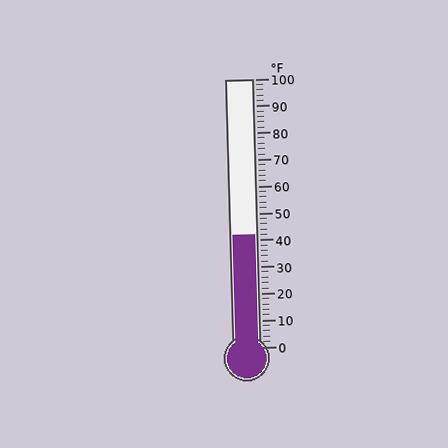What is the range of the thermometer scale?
The thermometer scale ranges from 0°F to 100°F.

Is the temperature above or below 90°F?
The temperature is below 90°F.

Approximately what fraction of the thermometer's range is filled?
The thermometer is filled to approximately 40% of its range.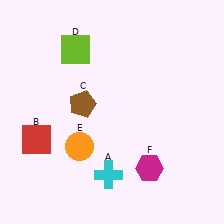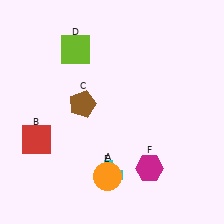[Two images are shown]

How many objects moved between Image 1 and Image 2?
1 object moved between the two images.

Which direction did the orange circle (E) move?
The orange circle (E) moved down.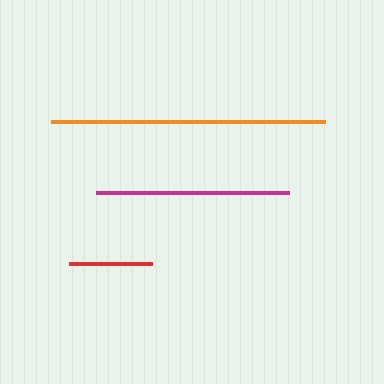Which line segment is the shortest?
The red line is the shortest at approximately 83 pixels.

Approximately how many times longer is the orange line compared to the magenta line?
The orange line is approximately 1.4 times the length of the magenta line.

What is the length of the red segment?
The red segment is approximately 83 pixels long.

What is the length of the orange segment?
The orange segment is approximately 274 pixels long.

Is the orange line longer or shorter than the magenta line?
The orange line is longer than the magenta line.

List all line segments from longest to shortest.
From longest to shortest: orange, magenta, red.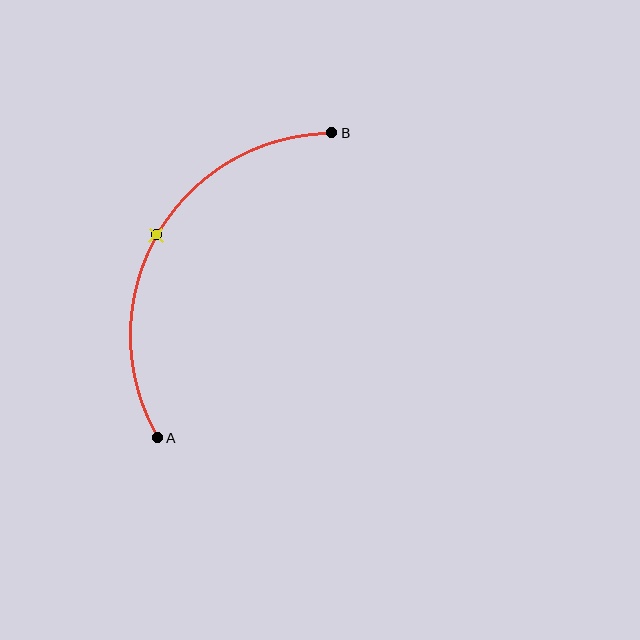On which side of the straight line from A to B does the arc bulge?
The arc bulges to the left of the straight line connecting A and B.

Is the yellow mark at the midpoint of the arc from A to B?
Yes. The yellow mark lies on the arc at equal arc-length from both A and B — it is the arc midpoint.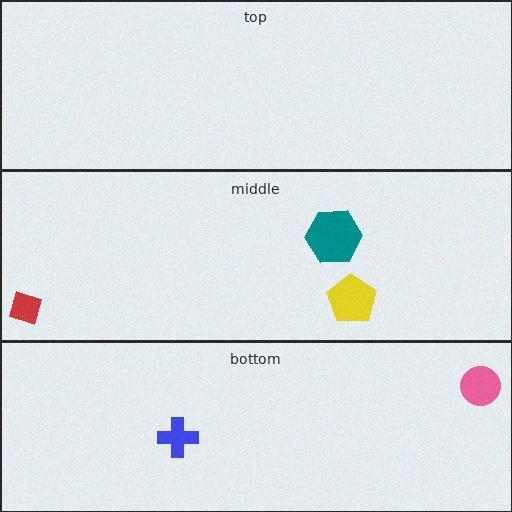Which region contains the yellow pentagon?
The middle region.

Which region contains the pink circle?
The bottom region.